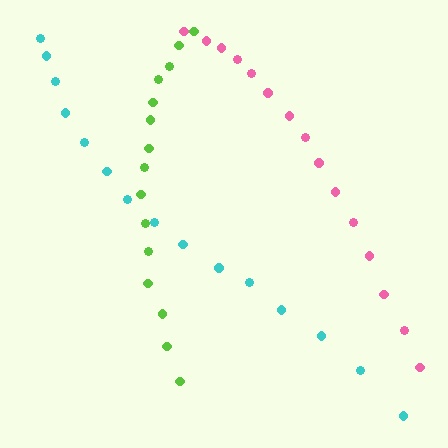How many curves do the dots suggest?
There are 3 distinct paths.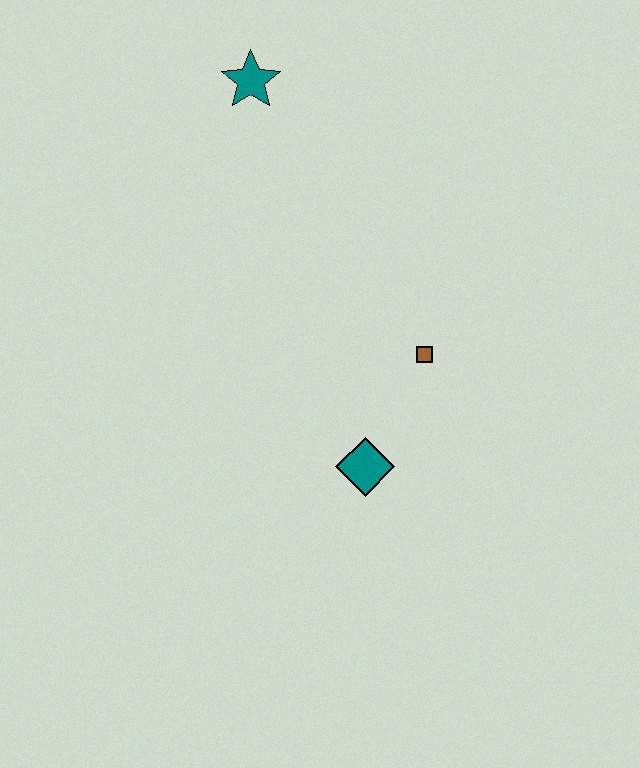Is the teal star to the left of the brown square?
Yes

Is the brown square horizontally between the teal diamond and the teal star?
No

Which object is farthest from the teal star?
The teal diamond is farthest from the teal star.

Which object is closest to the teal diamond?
The brown square is closest to the teal diamond.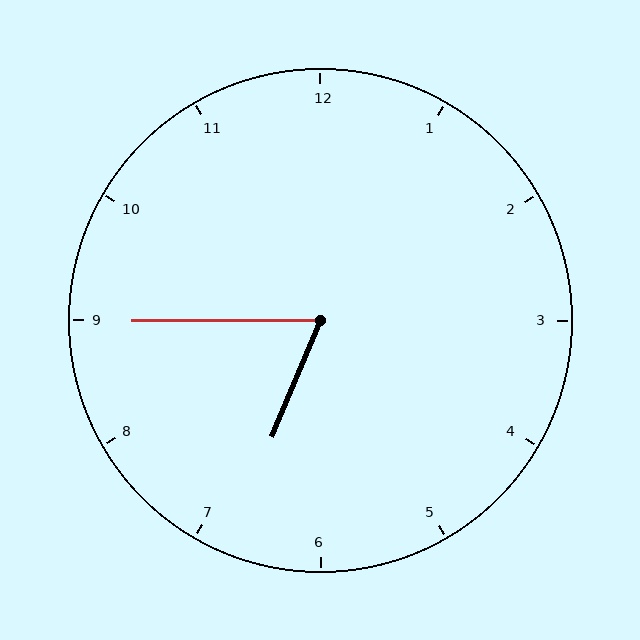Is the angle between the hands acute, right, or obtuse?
It is acute.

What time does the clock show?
6:45.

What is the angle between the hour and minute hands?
Approximately 68 degrees.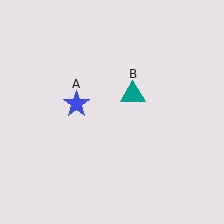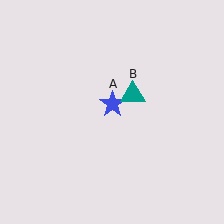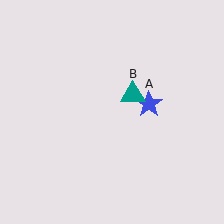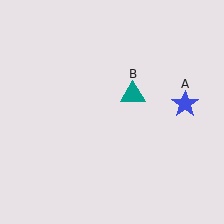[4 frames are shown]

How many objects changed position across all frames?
1 object changed position: blue star (object A).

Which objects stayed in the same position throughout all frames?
Teal triangle (object B) remained stationary.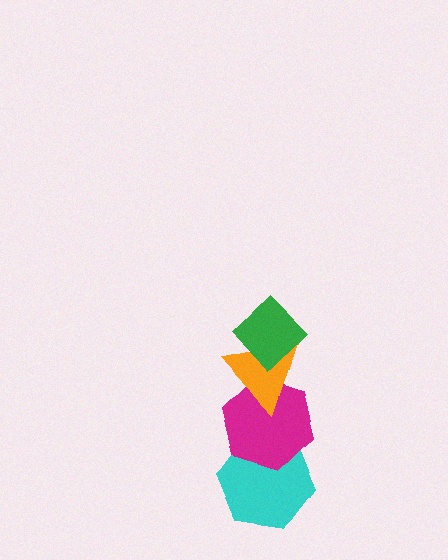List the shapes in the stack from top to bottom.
From top to bottom: the green diamond, the orange triangle, the magenta hexagon, the cyan hexagon.